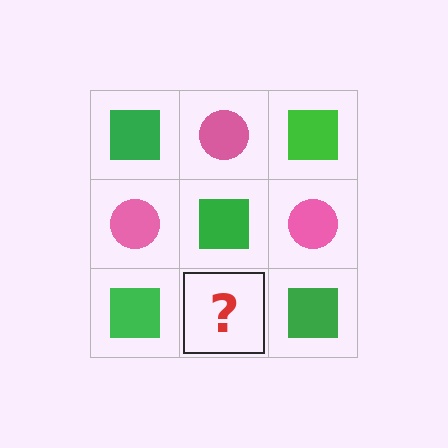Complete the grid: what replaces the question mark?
The question mark should be replaced with a pink circle.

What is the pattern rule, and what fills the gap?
The rule is that it alternates green square and pink circle in a checkerboard pattern. The gap should be filled with a pink circle.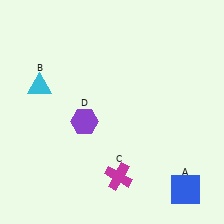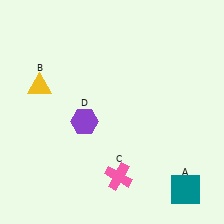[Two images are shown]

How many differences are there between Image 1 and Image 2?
There are 3 differences between the two images.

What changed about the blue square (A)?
In Image 1, A is blue. In Image 2, it changed to teal.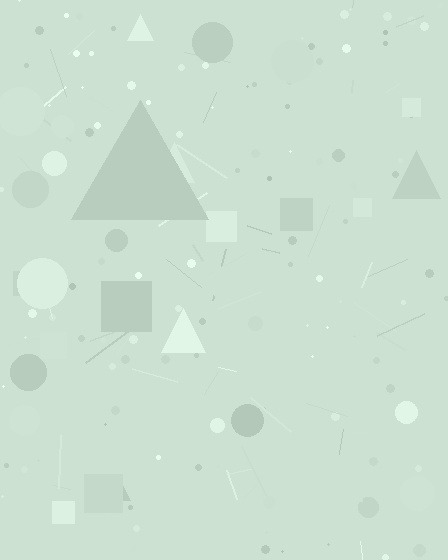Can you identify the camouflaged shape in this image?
The camouflaged shape is a triangle.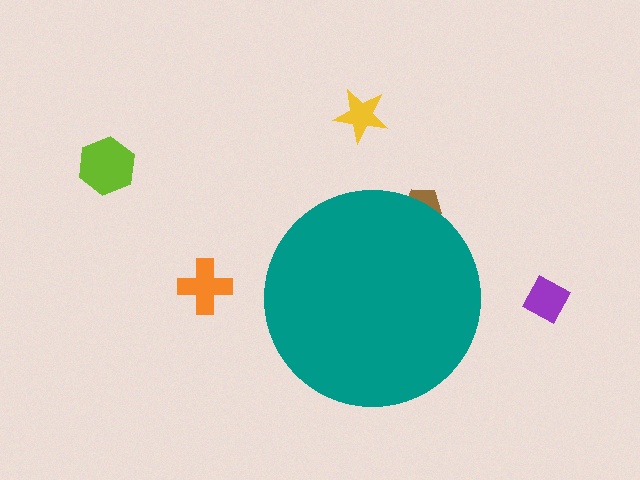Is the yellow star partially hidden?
No, the yellow star is fully visible.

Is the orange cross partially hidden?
No, the orange cross is fully visible.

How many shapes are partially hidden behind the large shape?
1 shape is partially hidden.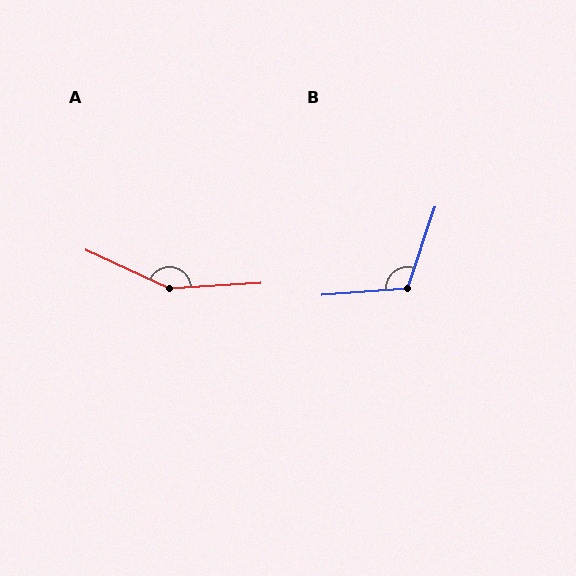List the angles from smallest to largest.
B (113°), A (152°).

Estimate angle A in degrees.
Approximately 152 degrees.